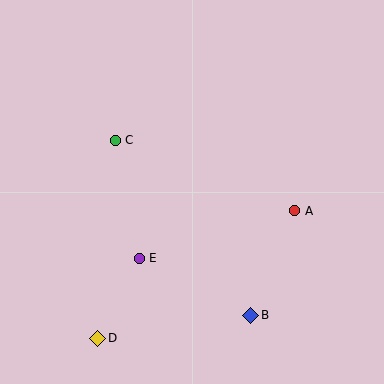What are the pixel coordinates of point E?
Point E is at (139, 258).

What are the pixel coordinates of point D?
Point D is at (98, 338).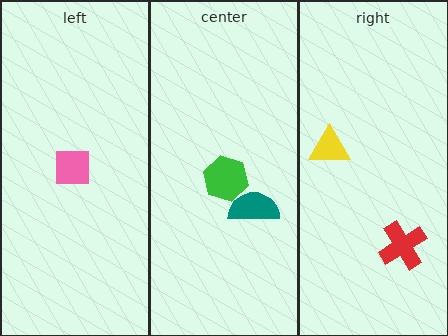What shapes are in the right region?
The red cross, the yellow triangle.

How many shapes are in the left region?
1.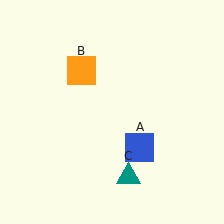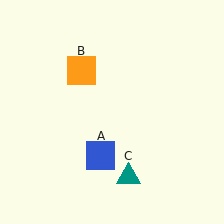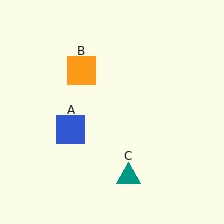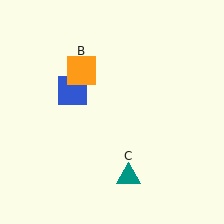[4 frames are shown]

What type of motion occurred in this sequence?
The blue square (object A) rotated clockwise around the center of the scene.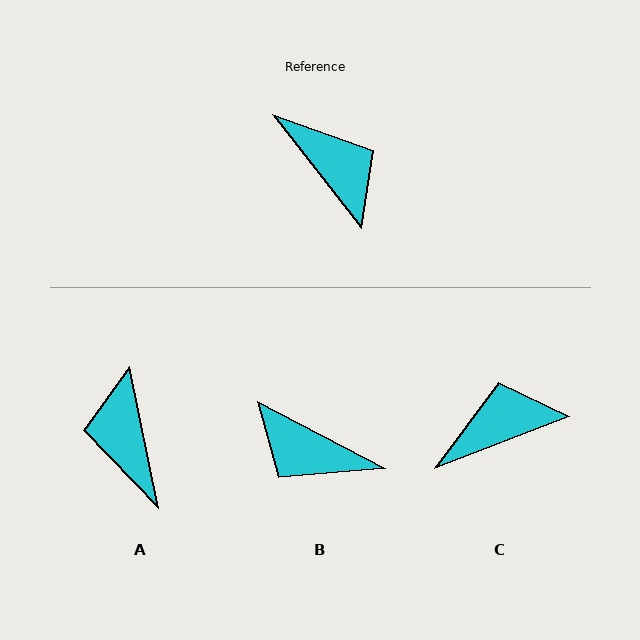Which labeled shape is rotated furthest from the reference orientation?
B, about 156 degrees away.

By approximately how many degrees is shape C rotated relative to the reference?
Approximately 73 degrees counter-clockwise.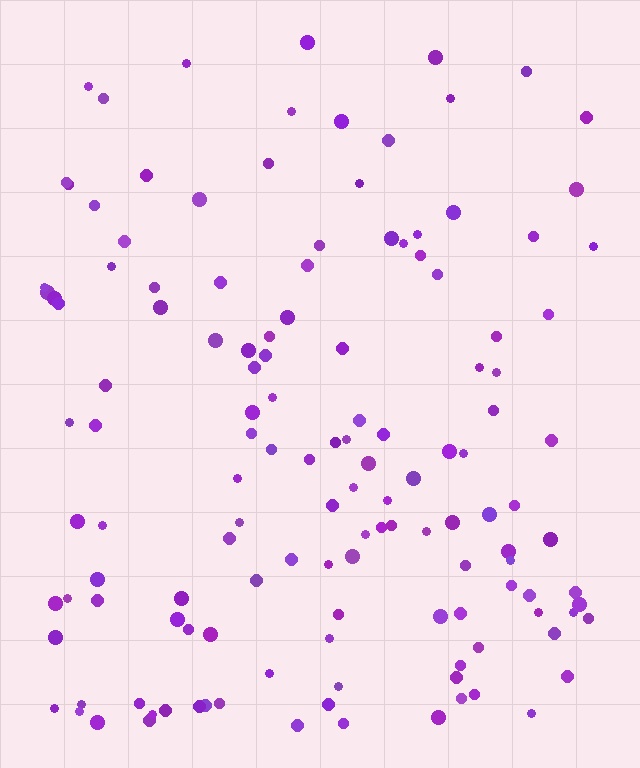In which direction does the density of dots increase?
From top to bottom, with the bottom side densest.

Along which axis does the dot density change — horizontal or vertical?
Vertical.